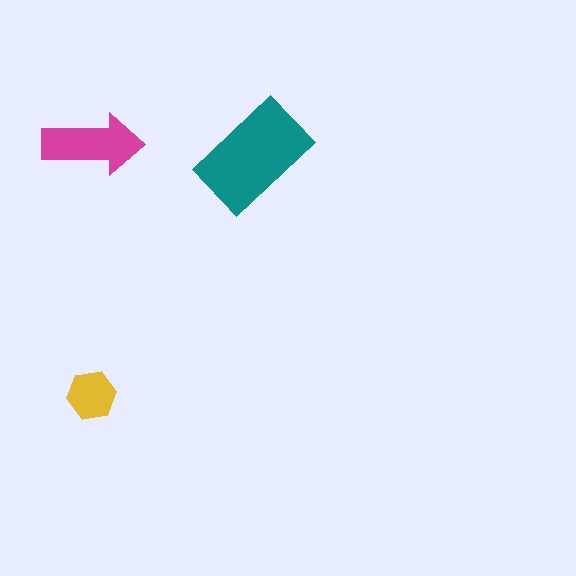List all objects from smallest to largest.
The yellow hexagon, the magenta arrow, the teal rectangle.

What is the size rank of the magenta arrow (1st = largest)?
2nd.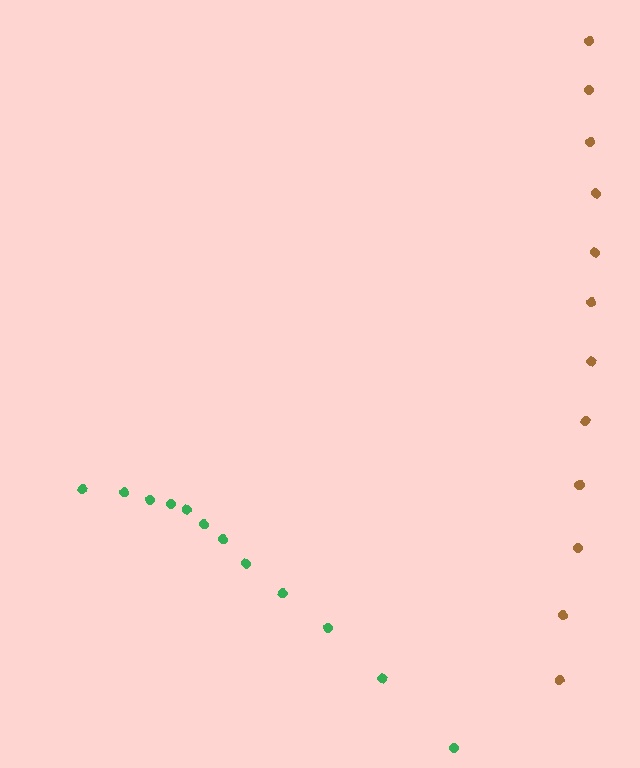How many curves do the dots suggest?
There are 2 distinct paths.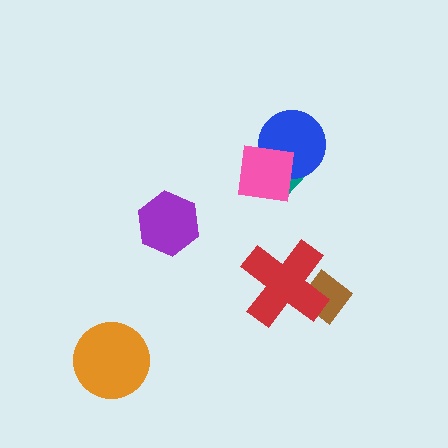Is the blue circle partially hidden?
Yes, it is partially covered by another shape.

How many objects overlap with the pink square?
2 objects overlap with the pink square.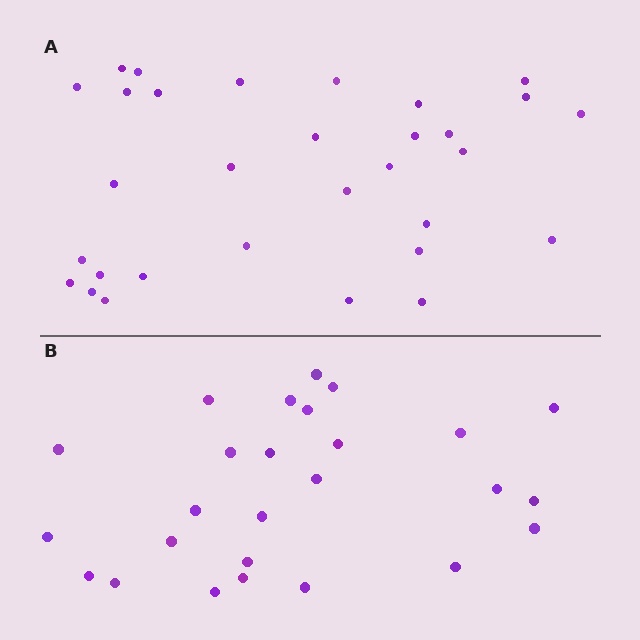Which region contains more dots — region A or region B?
Region A (the top region) has more dots.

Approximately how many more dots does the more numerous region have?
Region A has about 5 more dots than region B.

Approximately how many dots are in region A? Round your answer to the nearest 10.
About 30 dots. (The exact count is 31, which rounds to 30.)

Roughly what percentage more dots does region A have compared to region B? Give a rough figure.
About 20% more.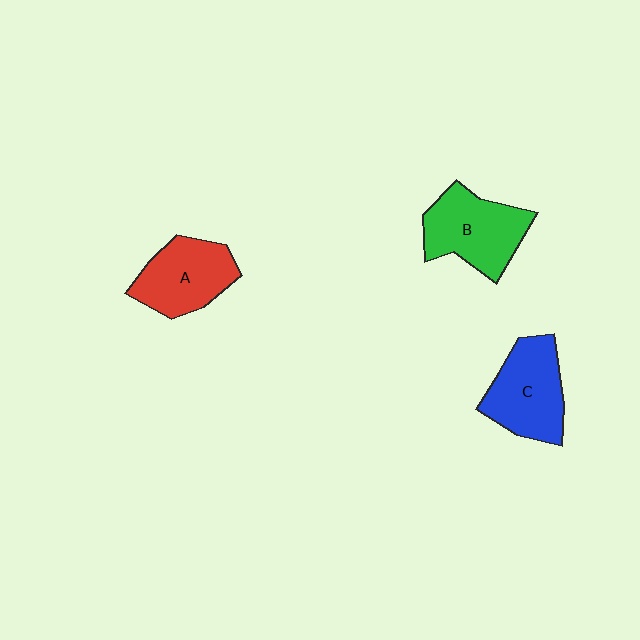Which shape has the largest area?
Shape B (green).